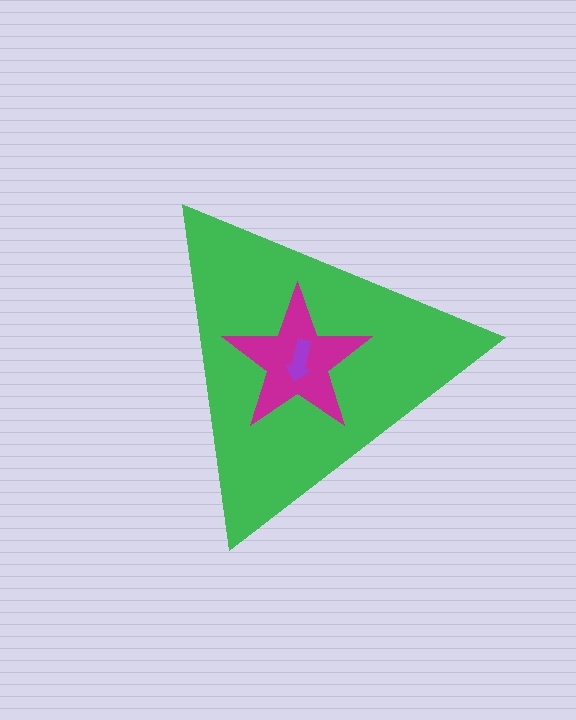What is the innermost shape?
The purple arrow.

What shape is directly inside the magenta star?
The purple arrow.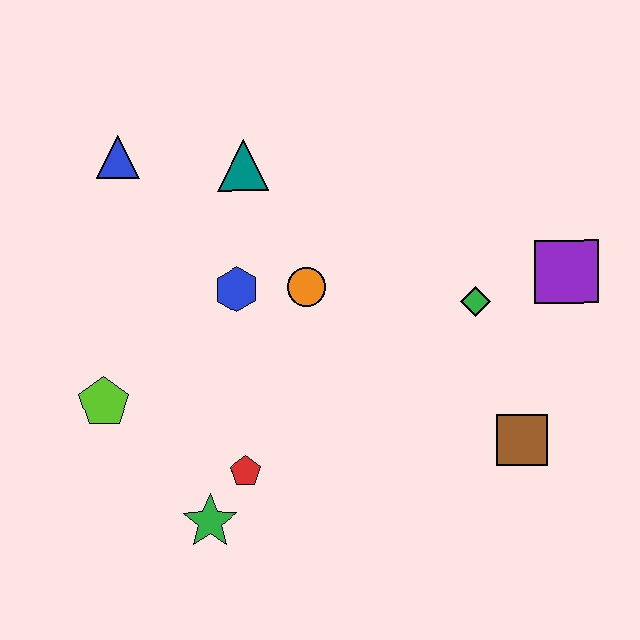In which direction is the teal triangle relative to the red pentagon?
The teal triangle is above the red pentagon.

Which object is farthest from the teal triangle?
The brown square is farthest from the teal triangle.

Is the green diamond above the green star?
Yes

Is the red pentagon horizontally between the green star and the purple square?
Yes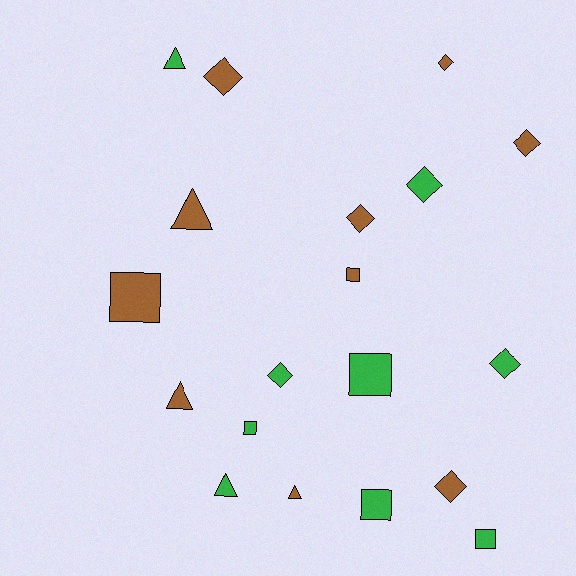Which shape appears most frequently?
Diamond, with 8 objects.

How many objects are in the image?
There are 19 objects.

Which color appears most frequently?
Brown, with 10 objects.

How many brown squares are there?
There are 2 brown squares.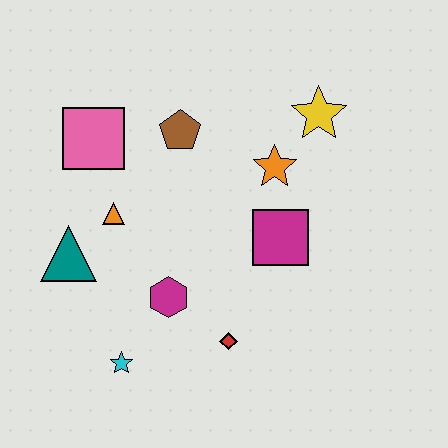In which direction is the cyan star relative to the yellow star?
The cyan star is below the yellow star.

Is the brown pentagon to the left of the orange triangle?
No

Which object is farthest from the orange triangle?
The yellow star is farthest from the orange triangle.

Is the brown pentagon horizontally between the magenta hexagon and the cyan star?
No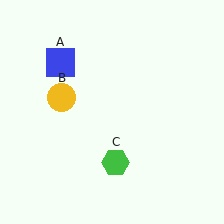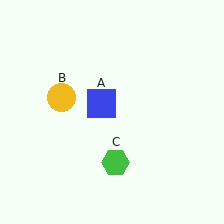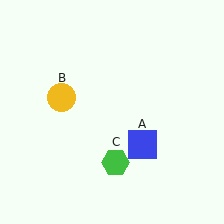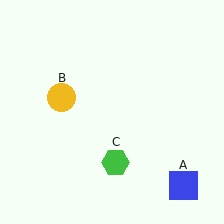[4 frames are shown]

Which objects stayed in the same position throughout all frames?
Yellow circle (object B) and green hexagon (object C) remained stationary.